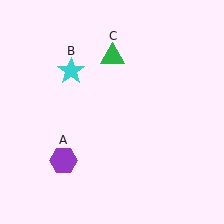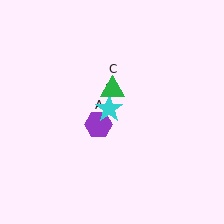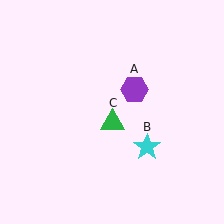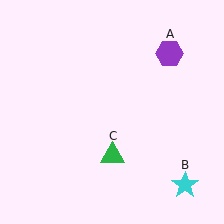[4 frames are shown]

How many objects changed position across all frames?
3 objects changed position: purple hexagon (object A), cyan star (object B), green triangle (object C).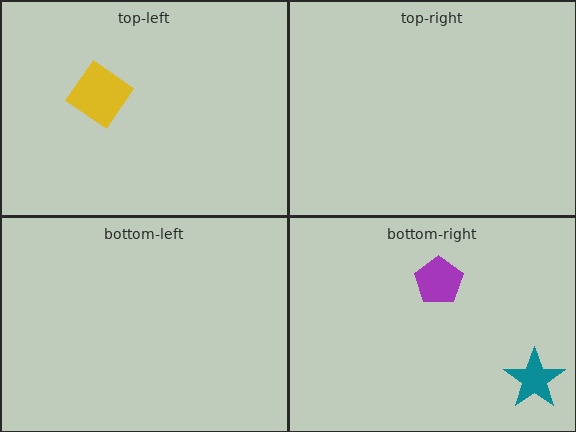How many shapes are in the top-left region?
1.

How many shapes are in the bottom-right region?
2.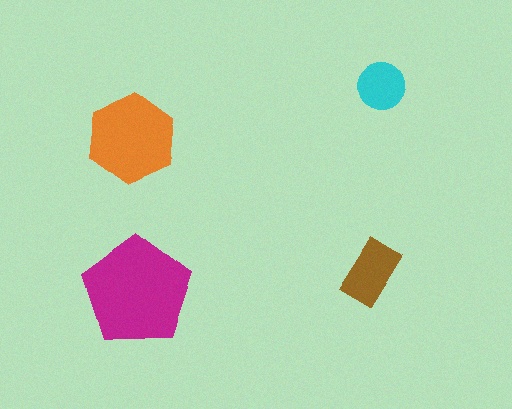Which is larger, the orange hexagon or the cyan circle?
The orange hexagon.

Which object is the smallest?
The cyan circle.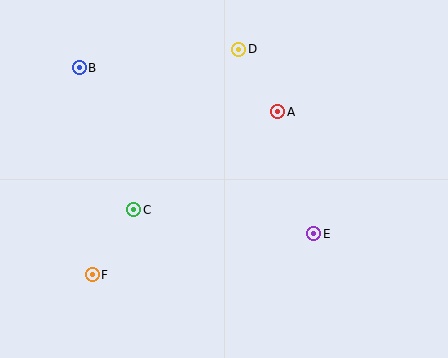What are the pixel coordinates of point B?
Point B is at (79, 68).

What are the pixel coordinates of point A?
Point A is at (278, 112).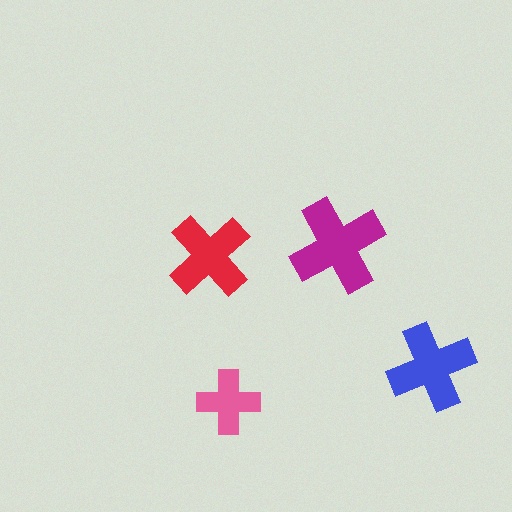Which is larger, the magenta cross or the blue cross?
The magenta one.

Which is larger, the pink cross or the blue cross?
The blue one.